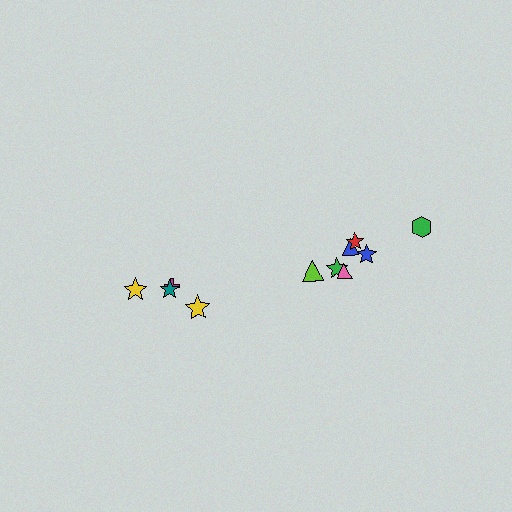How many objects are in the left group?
There are 4 objects.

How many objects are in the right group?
There are 7 objects.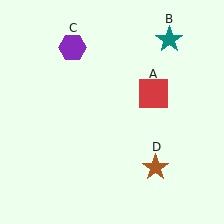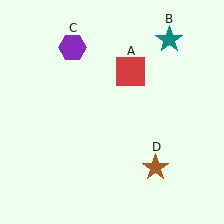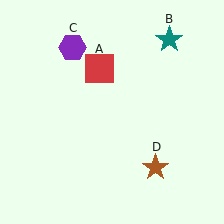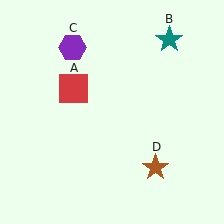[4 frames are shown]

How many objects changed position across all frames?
1 object changed position: red square (object A).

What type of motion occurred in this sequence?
The red square (object A) rotated counterclockwise around the center of the scene.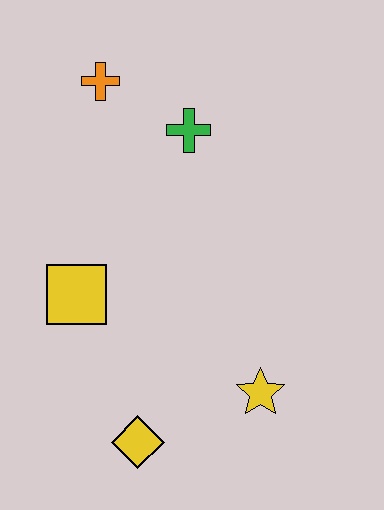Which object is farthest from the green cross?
The yellow diamond is farthest from the green cross.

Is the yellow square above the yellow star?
Yes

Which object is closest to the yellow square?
The yellow diamond is closest to the yellow square.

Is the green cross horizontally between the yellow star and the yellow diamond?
Yes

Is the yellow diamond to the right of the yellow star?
No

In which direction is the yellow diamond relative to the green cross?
The yellow diamond is below the green cross.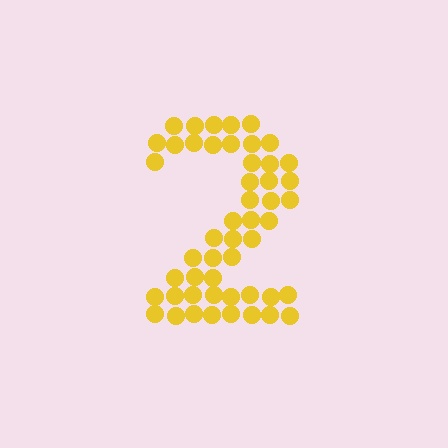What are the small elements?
The small elements are circles.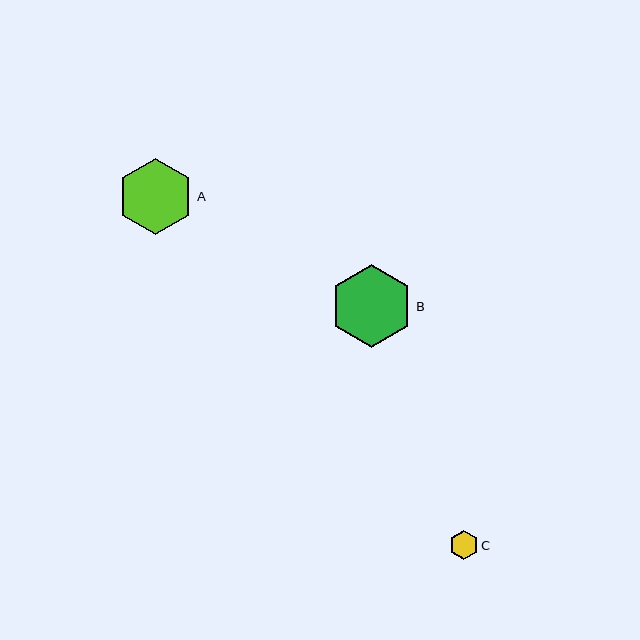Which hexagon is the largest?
Hexagon B is the largest with a size of approximately 83 pixels.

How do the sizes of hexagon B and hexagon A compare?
Hexagon B and hexagon A are approximately the same size.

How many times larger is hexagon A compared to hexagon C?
Hexagon A is approximately 2.6 times the size of hexagon C.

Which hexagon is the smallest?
Hexagon C is the smallest with a size of approximately 29 pixels.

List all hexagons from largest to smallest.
From largest to smallest: B, A, C.